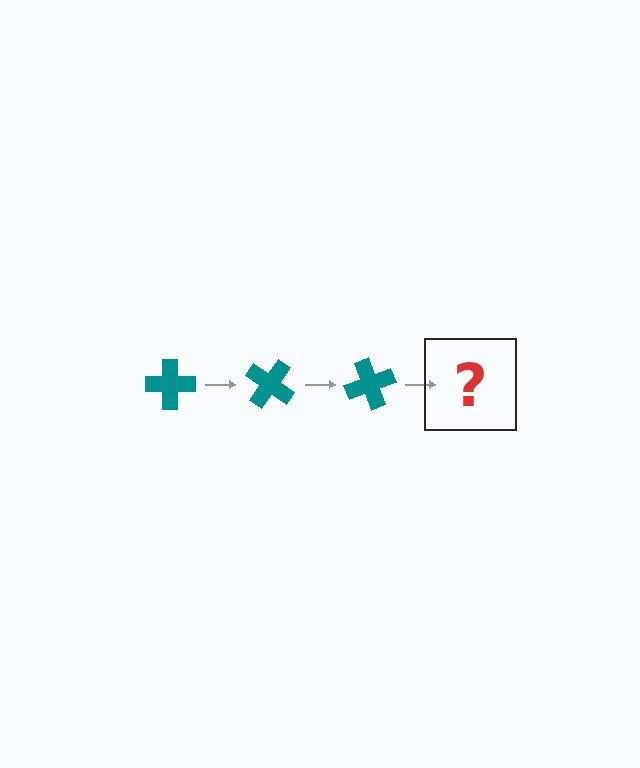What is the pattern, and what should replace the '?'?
The pattern is that the cross rotates 35 degrees each step. The '?' should be a teal cross rotated 105 degrees.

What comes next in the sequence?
The next element should be a teal cross rotated 105 degrees.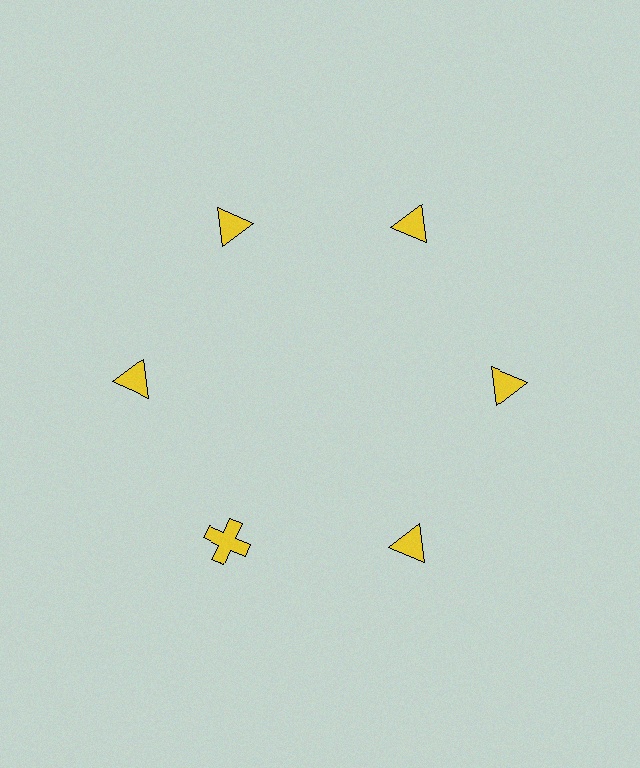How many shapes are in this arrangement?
There are 6 shapes arranged in a ring pattern.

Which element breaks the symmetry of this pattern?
The yellow cross at roughly the 7 o'clock position breaks the symmetry. All other shapes are yellow triangles.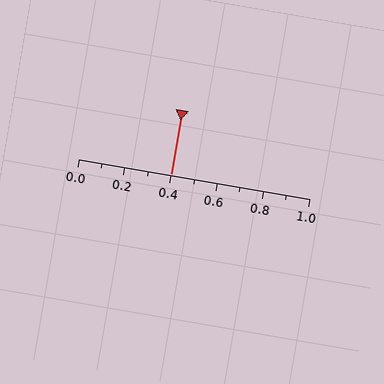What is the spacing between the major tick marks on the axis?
The major ticks are spaced 0.2 apart.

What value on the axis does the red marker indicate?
The marker indicates approximately 0.4.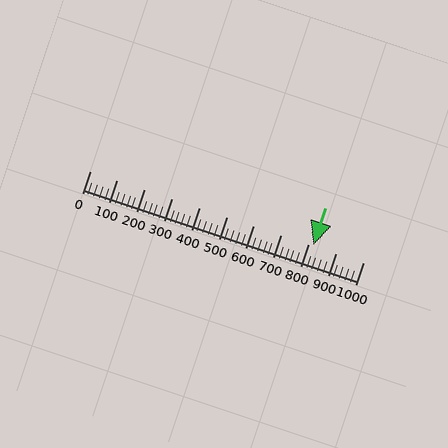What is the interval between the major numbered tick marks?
The major tick marks are spaced 100 units apart.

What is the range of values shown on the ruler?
The ruler shows values from 0 to 1000.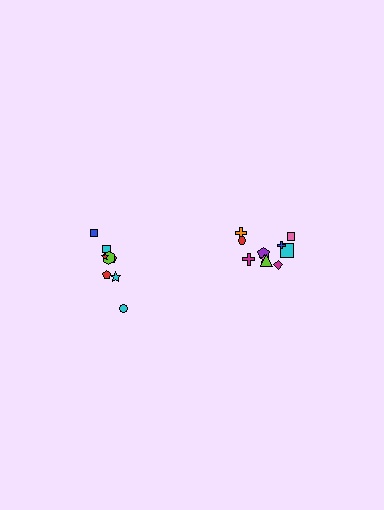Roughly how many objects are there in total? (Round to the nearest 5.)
Roughly 20 objects in total.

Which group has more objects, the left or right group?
The right group.